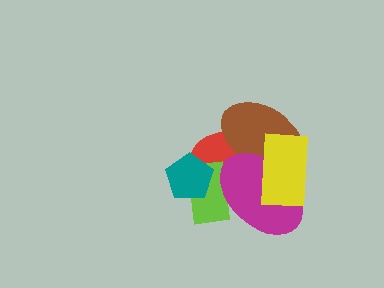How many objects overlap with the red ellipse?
5 objects overlap with the red ellipse.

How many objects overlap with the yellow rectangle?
3 objects overlap with the yellow rectangle.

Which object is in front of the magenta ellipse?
The yellow rectangle is in front of the magenta ellipse.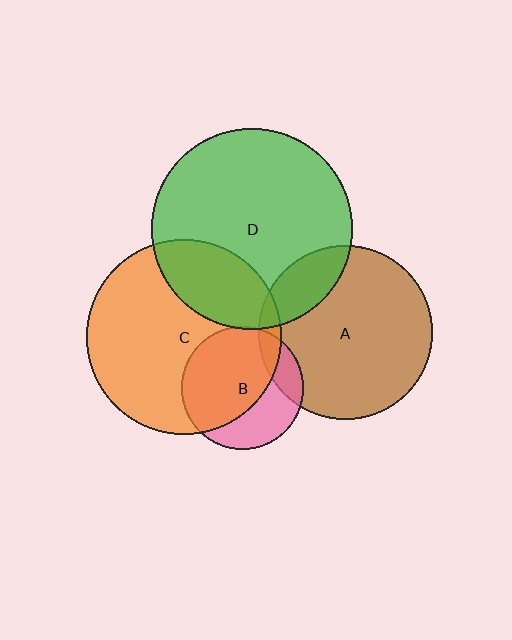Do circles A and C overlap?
Yes.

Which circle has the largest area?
Circle D (green).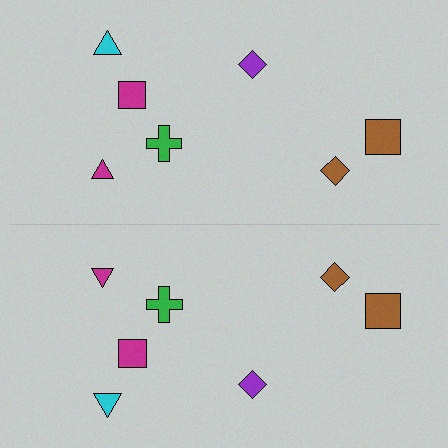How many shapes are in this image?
There are 14 shapes in this image.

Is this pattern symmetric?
Yes, this pattern has bilateral (reflection) symmetry.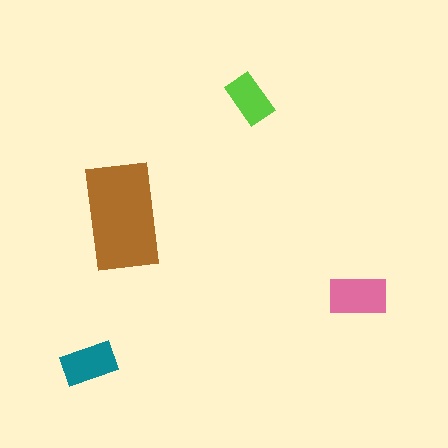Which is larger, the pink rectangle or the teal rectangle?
The pink one.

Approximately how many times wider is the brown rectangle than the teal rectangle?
About 2 times wider.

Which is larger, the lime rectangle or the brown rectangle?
The brown one.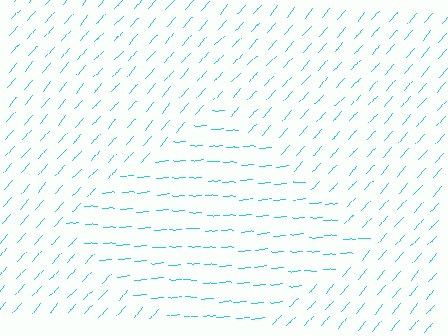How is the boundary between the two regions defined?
The boundary is defined purely by a change in line orientation (approximately 45 degrees difference). All lines are the same color and thickness.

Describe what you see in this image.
The image is filled with small cyan line segments. A diamond region in the image has lines oriented differently from the surrounding lines, creating a visible texture boundary.